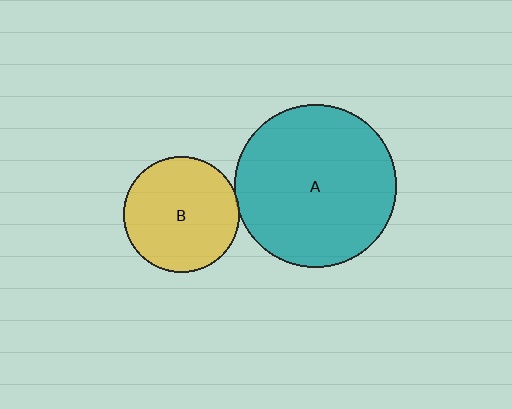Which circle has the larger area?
Circle A (teal).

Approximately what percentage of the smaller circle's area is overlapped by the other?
Approximately 5%.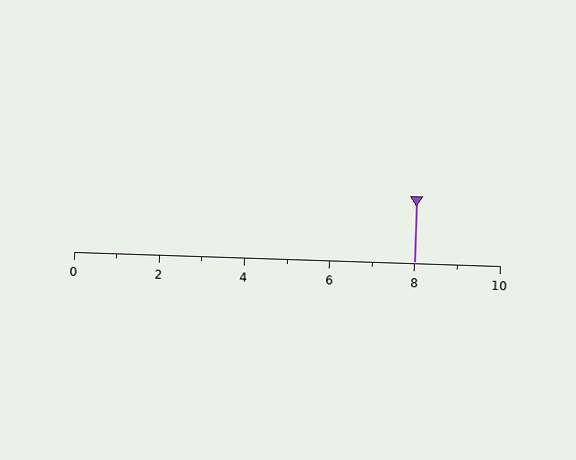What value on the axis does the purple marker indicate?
The marker indicates approximately 8.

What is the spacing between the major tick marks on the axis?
The major ticks are spaced 2 apart.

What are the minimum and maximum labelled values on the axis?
The axis runs from 0 to 10.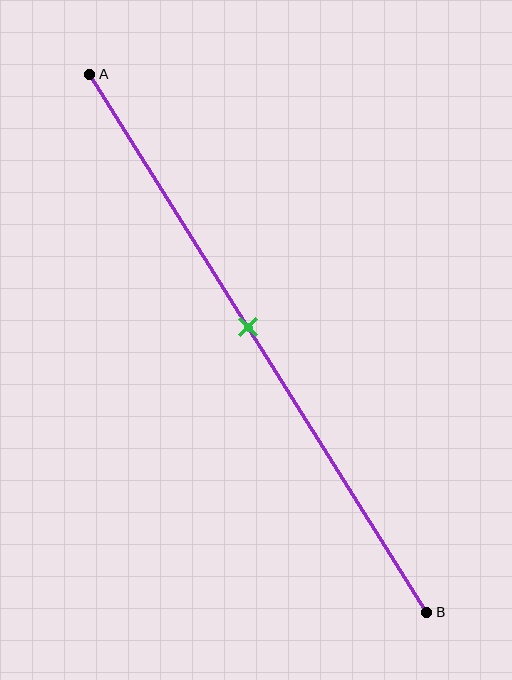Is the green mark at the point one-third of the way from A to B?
No, the mark is at about 45% from A, not at the 33% one-third point.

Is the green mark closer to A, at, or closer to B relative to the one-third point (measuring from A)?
The green mark is closer to point B than the one-third point of segment AB.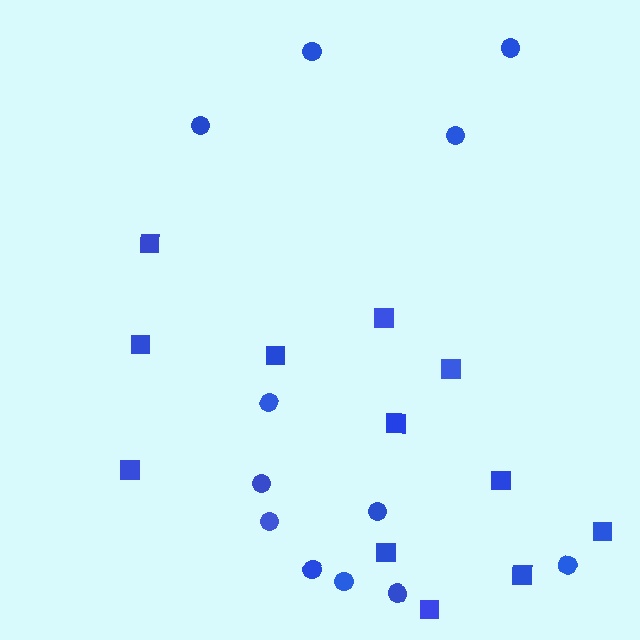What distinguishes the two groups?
There are 2 groups: one group of squares (12) and one group of circles (12).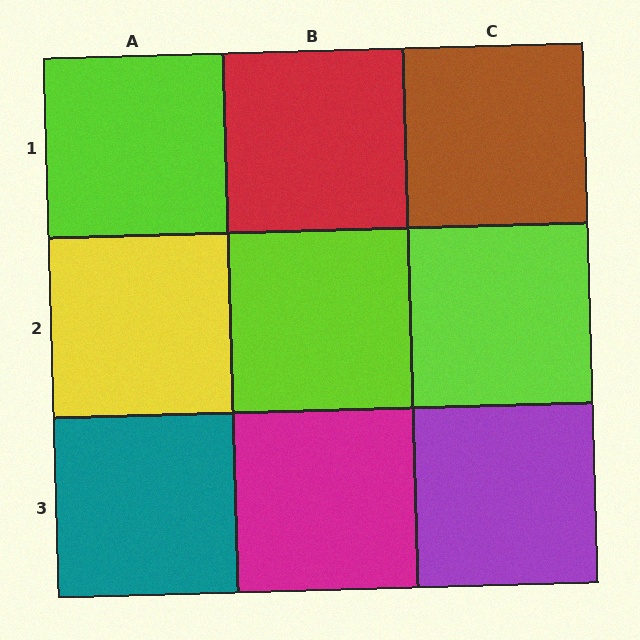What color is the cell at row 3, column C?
Purple.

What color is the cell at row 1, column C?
Brown.